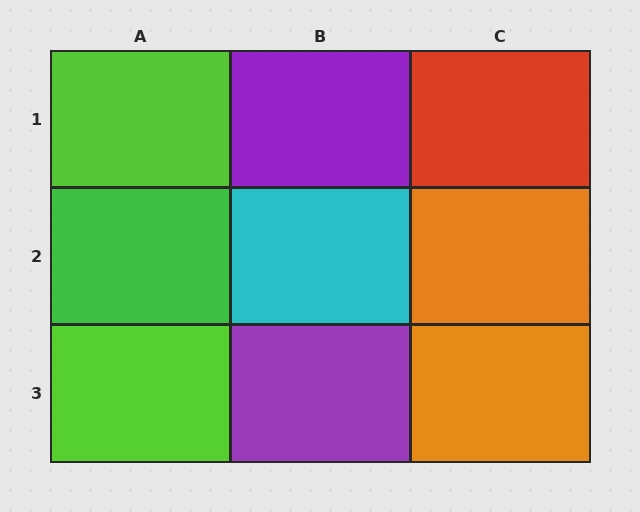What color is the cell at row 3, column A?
Lime.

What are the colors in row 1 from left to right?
Lime, purple, red.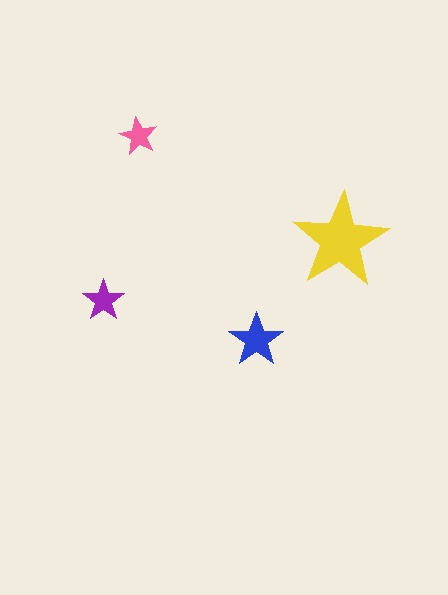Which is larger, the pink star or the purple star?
The purple one.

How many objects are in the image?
There are 4 objects in the image.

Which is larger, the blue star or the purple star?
The blue one.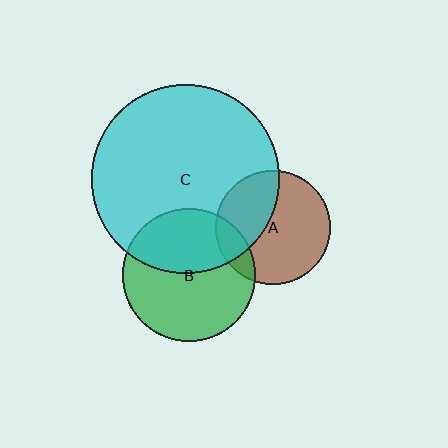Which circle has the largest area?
Circle C (cyan).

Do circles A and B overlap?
Yes.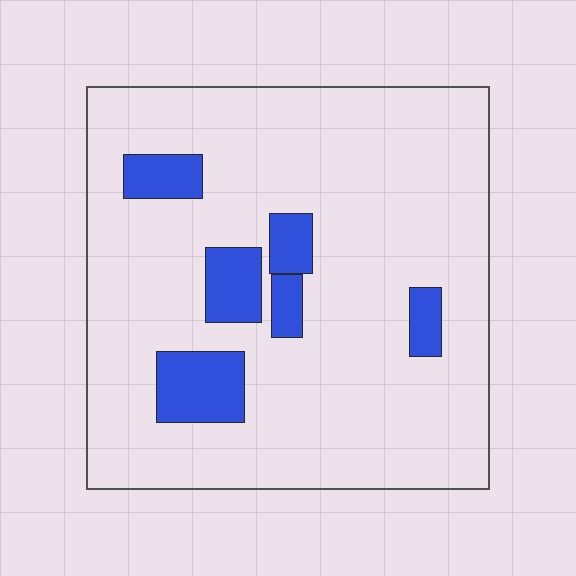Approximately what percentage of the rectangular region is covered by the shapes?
Approximately 15%.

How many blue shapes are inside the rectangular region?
6.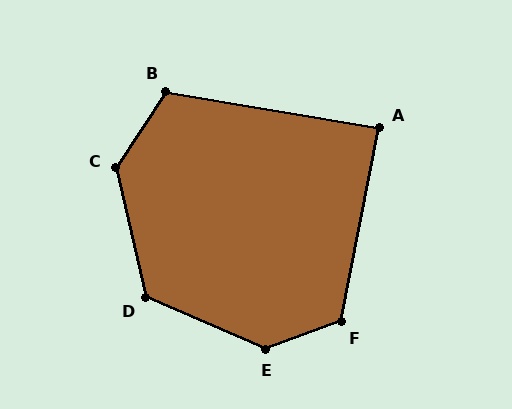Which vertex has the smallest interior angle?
A, at approximately 89 degrees.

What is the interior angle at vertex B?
Approximately 113 degrees (obtuse).